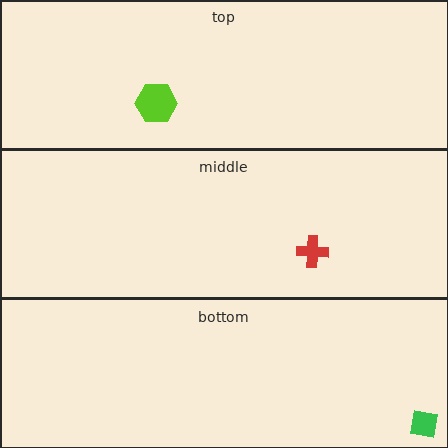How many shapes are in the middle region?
1.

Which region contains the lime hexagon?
The top region.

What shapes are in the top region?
The lime hexagon.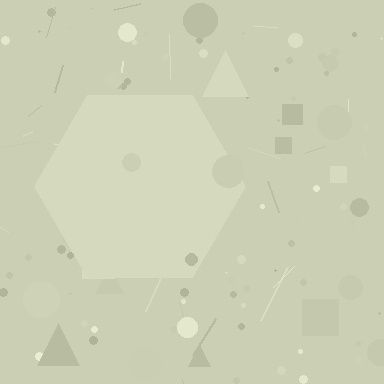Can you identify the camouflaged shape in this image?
The camouflaged shape is a hexagon.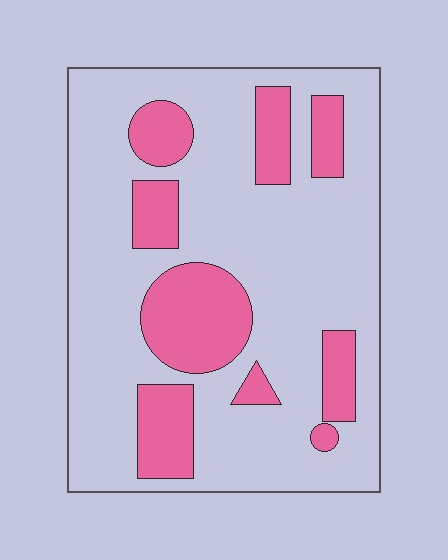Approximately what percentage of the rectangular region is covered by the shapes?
Approximately 25%.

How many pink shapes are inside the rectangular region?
9.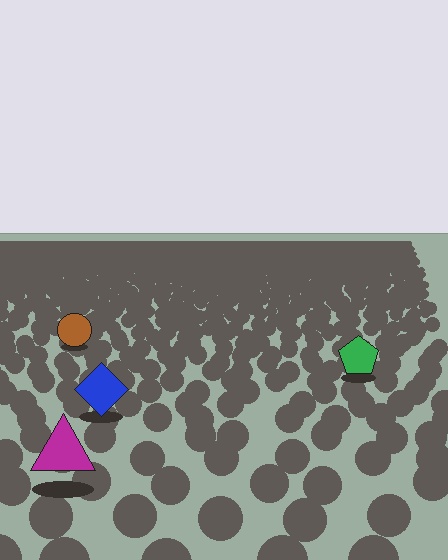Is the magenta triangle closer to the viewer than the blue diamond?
Yes. The magenta triangle is closer — you can tell from the texture gradient: the ground texture is coarser near it.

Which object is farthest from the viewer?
The brown circle is farthest from the viewer. It appears smaller and the ground texture around it is denser.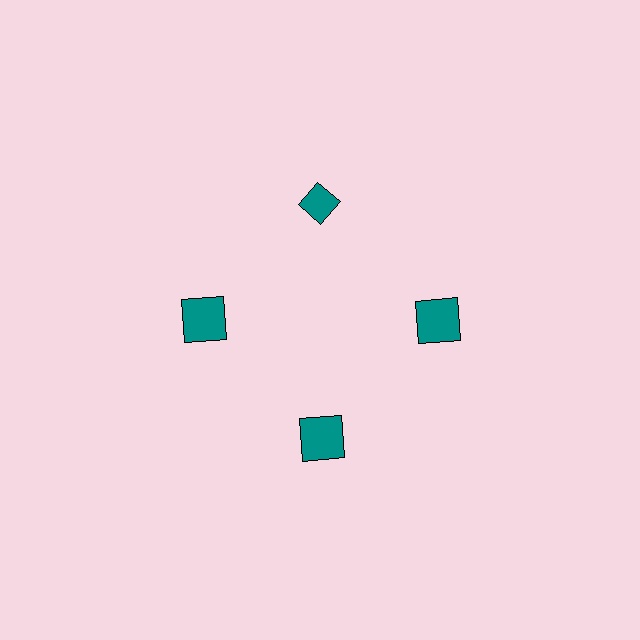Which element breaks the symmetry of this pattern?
The teal diamond at roughly the 12 o'clock position breaks the symmetry. All other shapes are teal squares.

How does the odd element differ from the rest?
It has a different shape: diamond instead of square.